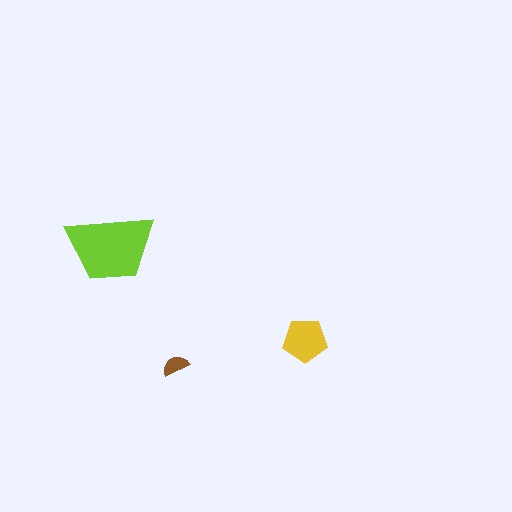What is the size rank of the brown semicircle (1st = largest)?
3rd.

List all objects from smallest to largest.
The brown semicircle, the yellow pentagon, the lime trapezoid.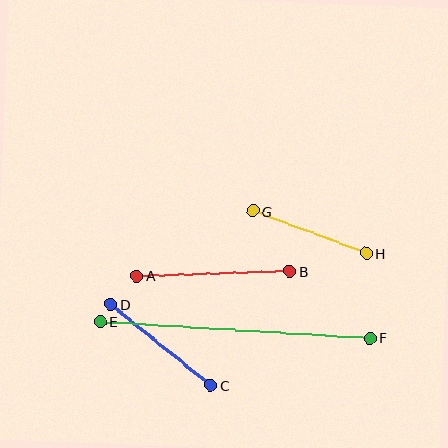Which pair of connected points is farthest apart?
Points E and F are farthest apart.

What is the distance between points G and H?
The distance is approximately 121 pixels.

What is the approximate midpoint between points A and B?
The midpoint is at approximately (213, 274) pixels.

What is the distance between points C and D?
The distance is approximately 129 pixels.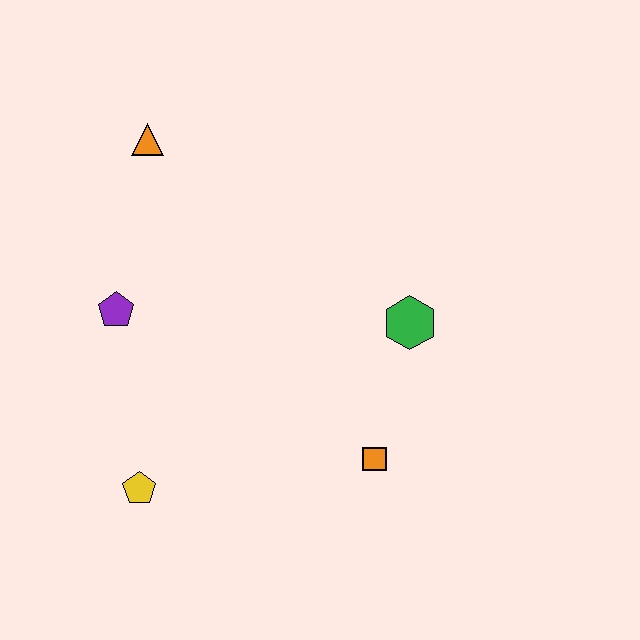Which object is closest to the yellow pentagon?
The purple pentagon is closest to the yellow pentagon.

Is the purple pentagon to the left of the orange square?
Yes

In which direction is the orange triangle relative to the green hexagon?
The orange triangle is to the left of the green hexagon.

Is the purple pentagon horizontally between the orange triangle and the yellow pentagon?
No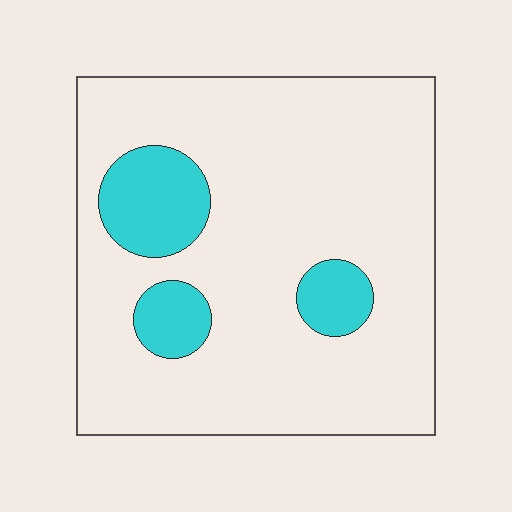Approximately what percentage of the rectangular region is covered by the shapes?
Approximately 15%.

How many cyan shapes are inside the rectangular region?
3.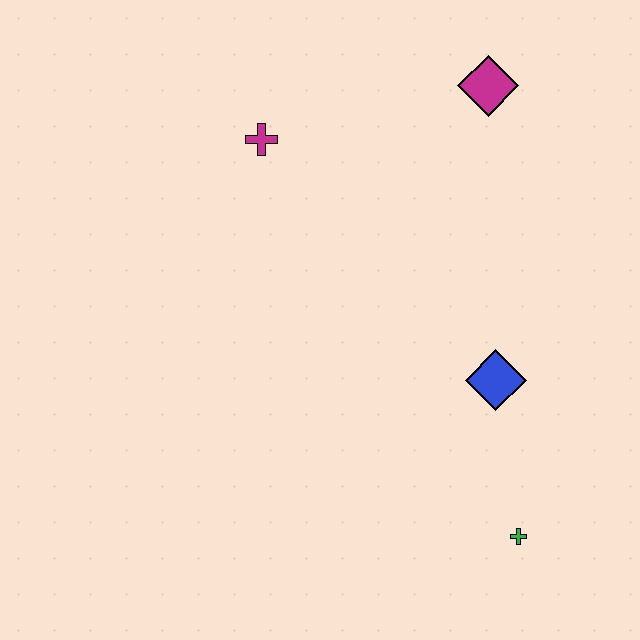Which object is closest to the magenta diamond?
The magenta cross is closest to the magenta diamond.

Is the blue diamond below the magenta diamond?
Yes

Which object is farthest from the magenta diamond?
The green cross is farthest from the magenta diamond.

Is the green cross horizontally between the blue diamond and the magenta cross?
No